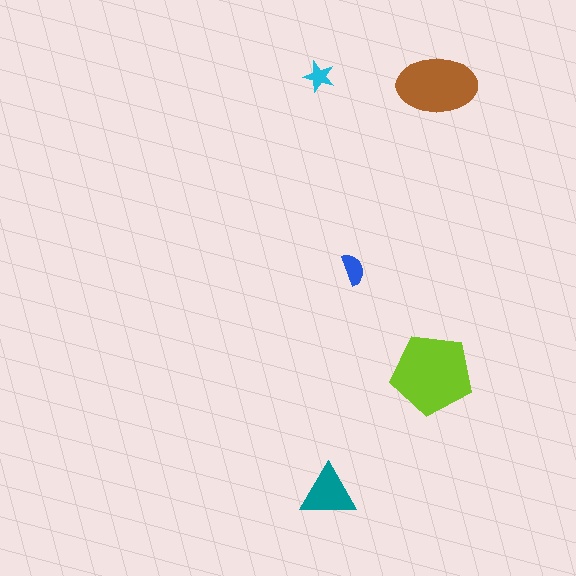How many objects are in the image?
There are 5 objects in the image.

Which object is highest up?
The cyan star is topmost.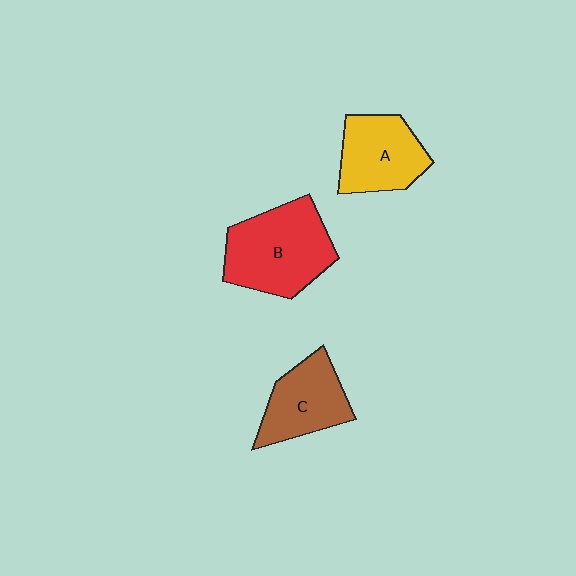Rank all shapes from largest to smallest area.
From largest to smallest: B (red), A (yellow), C (brown).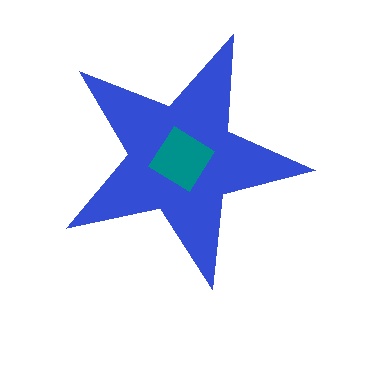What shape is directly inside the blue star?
The teal diamond.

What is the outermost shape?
The blue star.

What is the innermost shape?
The teal diamond.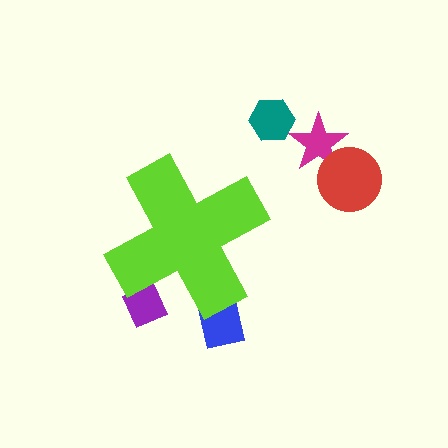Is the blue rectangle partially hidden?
Yes, the blue rectangle is partially hidden behind the lime cross.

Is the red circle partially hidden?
No, the red circle is fully visible.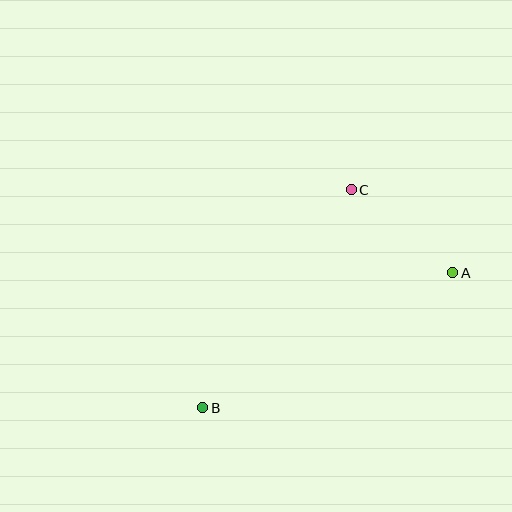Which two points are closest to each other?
Points A and C are closest to each other.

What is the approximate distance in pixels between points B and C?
The distance between B and C is approximately 264 pixels.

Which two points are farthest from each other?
Points A and B are farthest from each other.